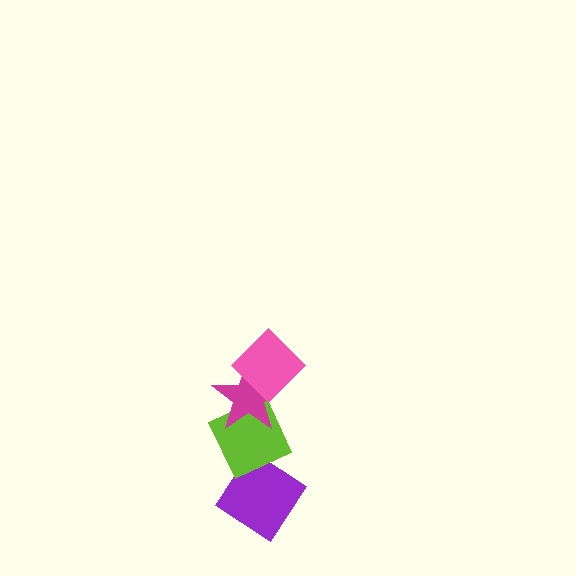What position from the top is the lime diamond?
The lime diamond is 3rd from the top.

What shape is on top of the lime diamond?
The magenta star is on top of the lime diamond.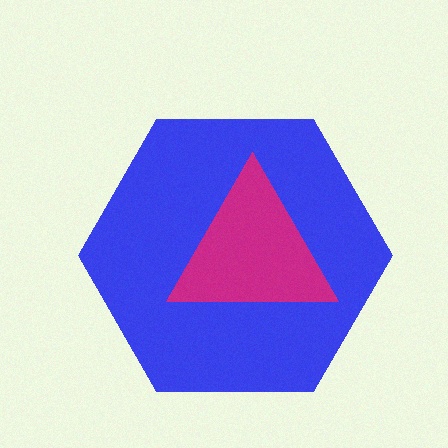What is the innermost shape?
The magenta triangle.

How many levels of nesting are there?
2.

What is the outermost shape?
The blue hexagon.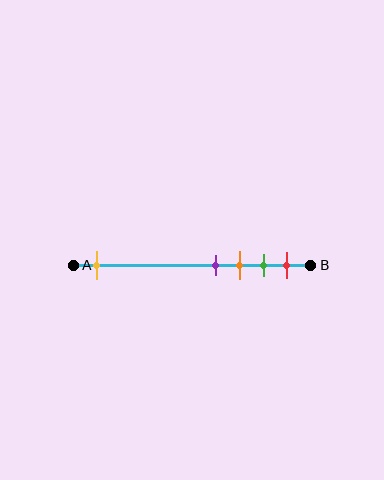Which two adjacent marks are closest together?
The purple and orange marks are the closest adjacent pair.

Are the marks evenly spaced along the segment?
No, the marks are not evenly spaced.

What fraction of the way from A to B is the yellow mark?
The yellow mark is approximately 10% (0.1) of the way from A to B.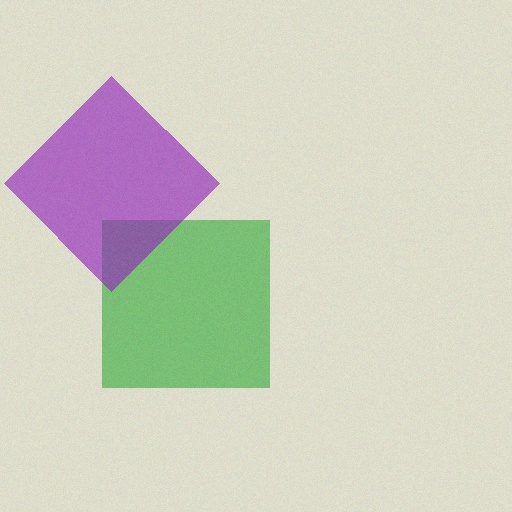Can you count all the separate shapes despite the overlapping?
Yes, there are 2 separate shapes.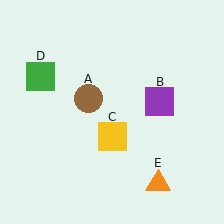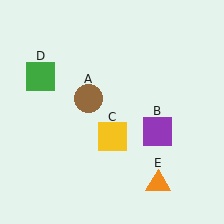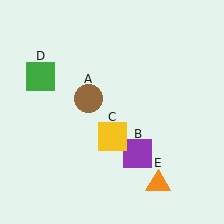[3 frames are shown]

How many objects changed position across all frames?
1 object changed position: purple square (object B).